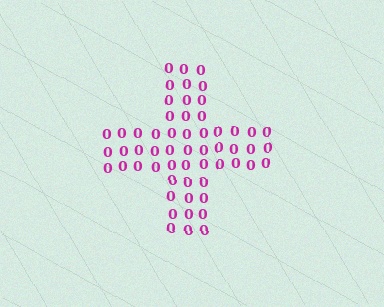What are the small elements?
The small elements are digit 0's.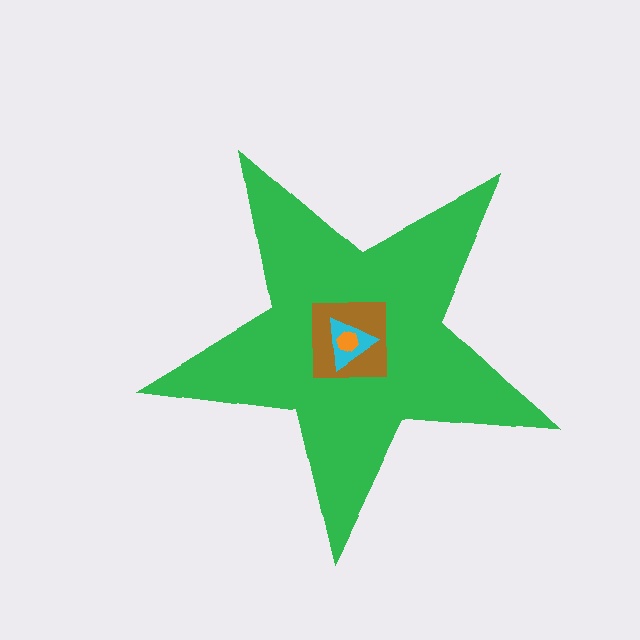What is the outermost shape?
The green star.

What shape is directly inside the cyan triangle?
The orange hexagon.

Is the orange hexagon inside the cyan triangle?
Yes.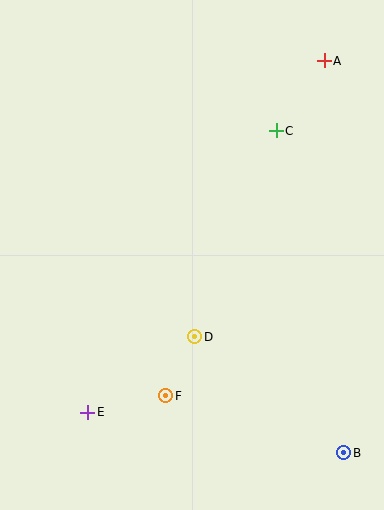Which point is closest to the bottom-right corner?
Point B is closest to the bottom-right corner.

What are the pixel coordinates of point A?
Point A is at (324, 61).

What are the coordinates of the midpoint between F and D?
The midpoint between F and D is at (180, 366).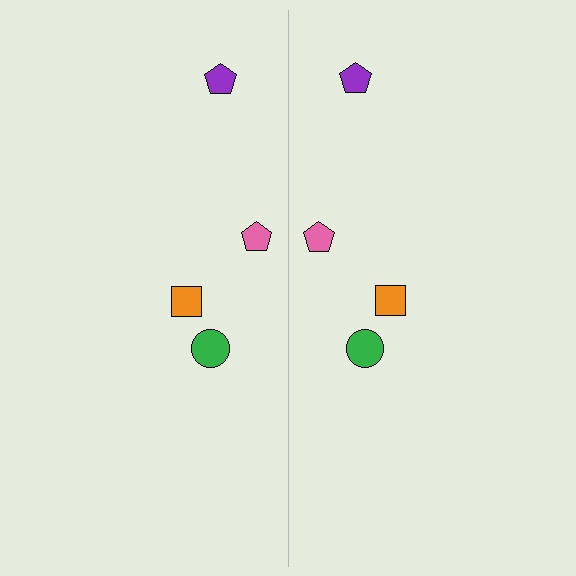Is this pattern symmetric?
Yes, this pattern has bilateral (reflection) symmetry.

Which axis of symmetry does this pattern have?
The pattern has a vertical axis of symmetry running through the center of the image.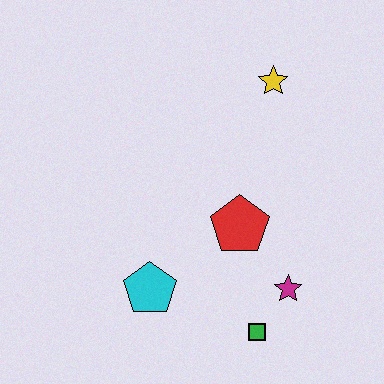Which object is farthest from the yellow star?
The green square is farthest from the yellow star.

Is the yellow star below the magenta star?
No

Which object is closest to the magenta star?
The green square is closest to the magenta star.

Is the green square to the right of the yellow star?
No